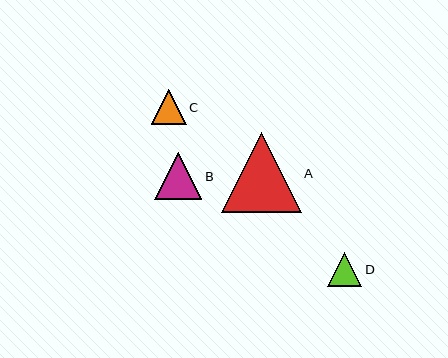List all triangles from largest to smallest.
From largest to smallest: A, B, C, D.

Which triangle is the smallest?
Triangle D is the smallest with a size of approximately 34 pixels.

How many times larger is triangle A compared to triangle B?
Triangle A is approximately 1.7 times the size of triangle B.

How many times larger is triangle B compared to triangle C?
Triangle B is approximately 1.4 times the size of triangle C.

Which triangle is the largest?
Triangle A is the largest with a size of approximately 80 pixels.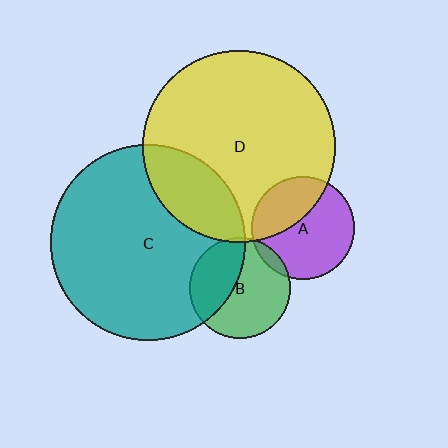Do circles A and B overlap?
Yes.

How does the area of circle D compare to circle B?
Approximately 3.6 times.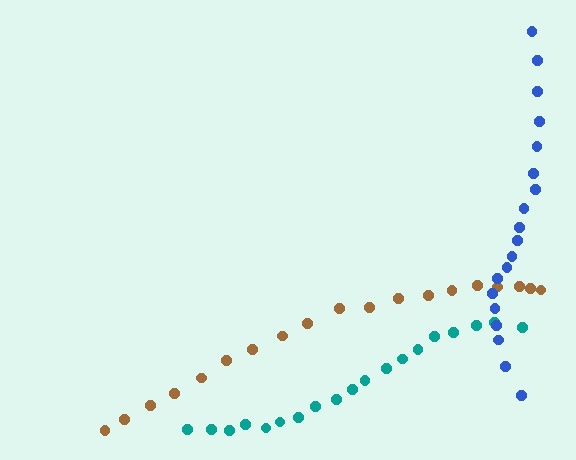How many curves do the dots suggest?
There are 3 distinct paths.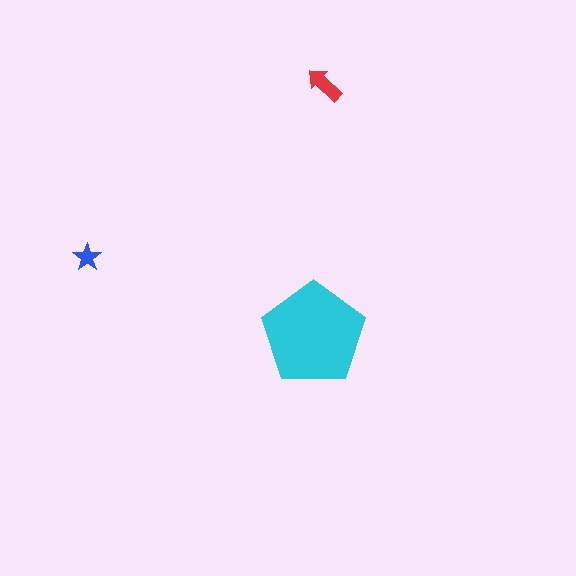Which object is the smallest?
The blue star.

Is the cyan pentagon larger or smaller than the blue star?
Larger.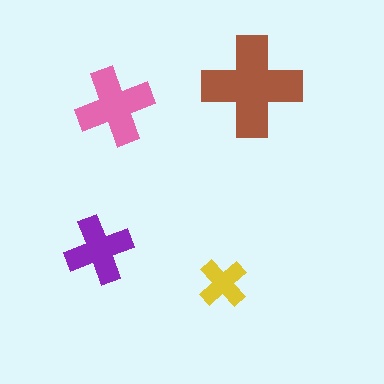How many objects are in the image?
There are 4 objects in the image.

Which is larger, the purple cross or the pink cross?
The pink one.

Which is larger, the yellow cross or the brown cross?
The brown one.